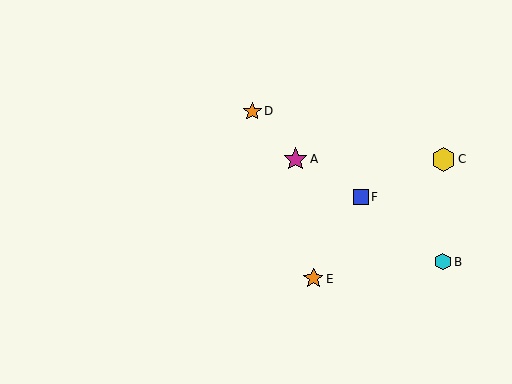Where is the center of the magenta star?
The center of the magenta star is at (296, 159).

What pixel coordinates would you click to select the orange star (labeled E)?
Click at (313, 279) to select the orange star E.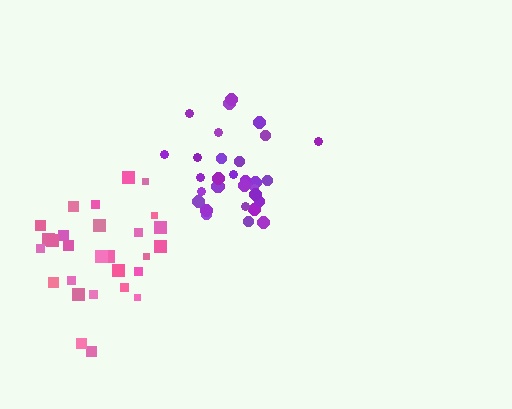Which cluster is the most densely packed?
Pink.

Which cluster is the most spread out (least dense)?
Purple.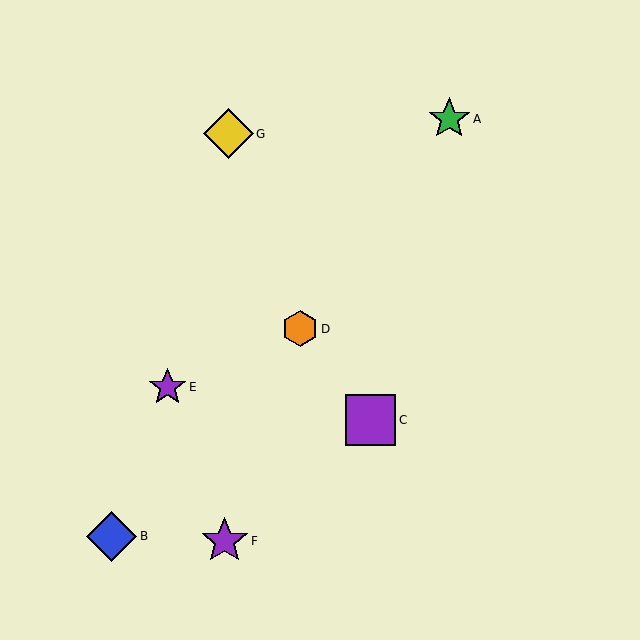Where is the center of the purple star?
The center of the purple star is at (225, 541).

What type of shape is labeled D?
Shape D is an orange hexagon.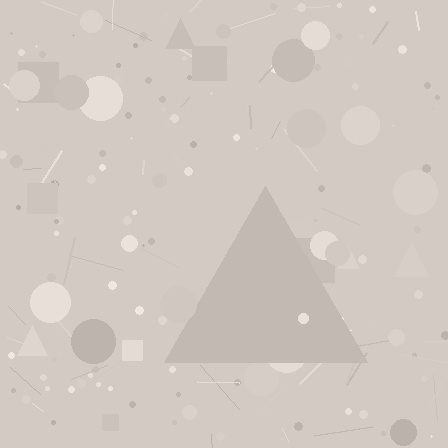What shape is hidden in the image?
A triangle is hidden in the image.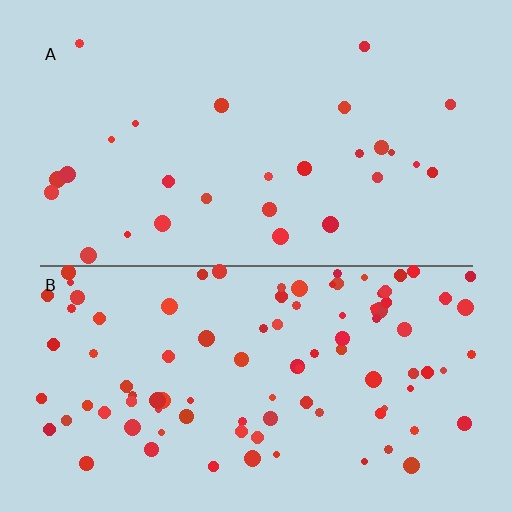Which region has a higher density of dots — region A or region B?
B (the bottom).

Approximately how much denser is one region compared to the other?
Approximately 3.5× — region B over region A.